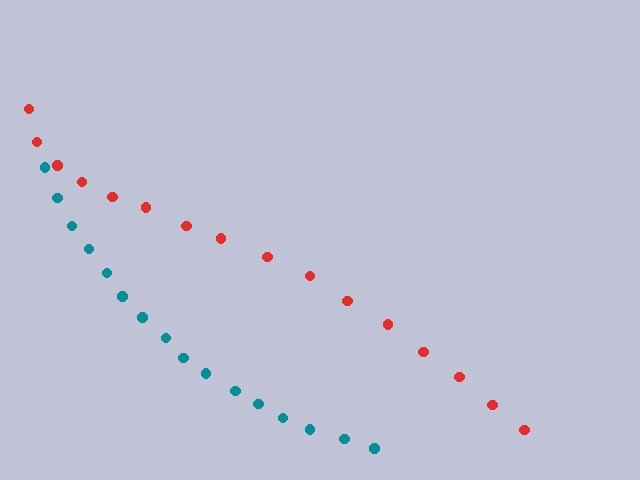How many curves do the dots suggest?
There are 2 distinct paths.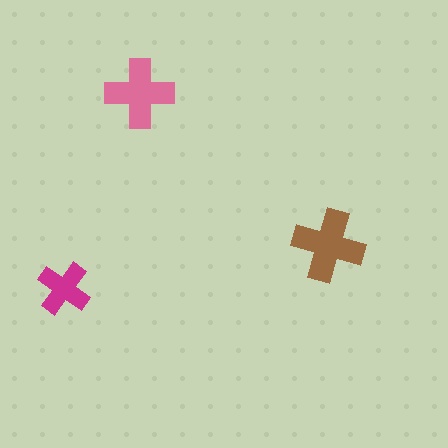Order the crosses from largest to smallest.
the brown one, the pink one, the magenta one.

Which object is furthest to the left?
The magenta cross is leftmost.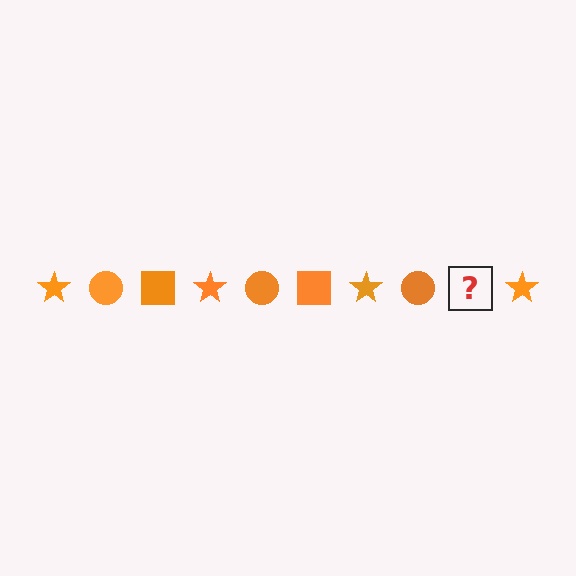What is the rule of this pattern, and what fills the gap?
The rule is that the pattern cycles through star, circle, square shapes in orange. The gap should be filled with an orange square.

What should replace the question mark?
The question mark should be replaced with an orange square.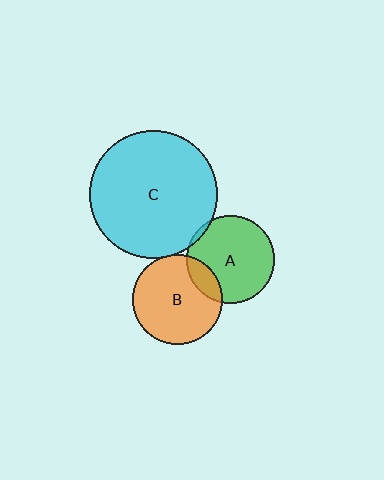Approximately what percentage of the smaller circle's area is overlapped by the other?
Approximately 15%.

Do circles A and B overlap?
Yes.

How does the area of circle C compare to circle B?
Approximately 2.0 times.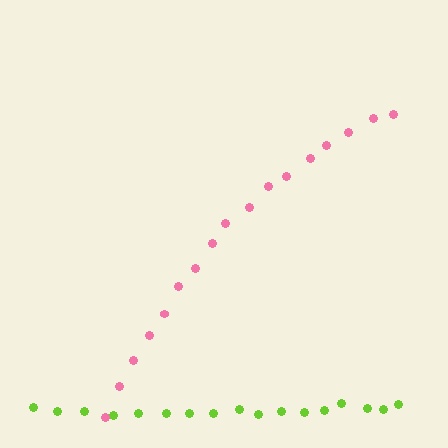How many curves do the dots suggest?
There are 2 distinct paths.